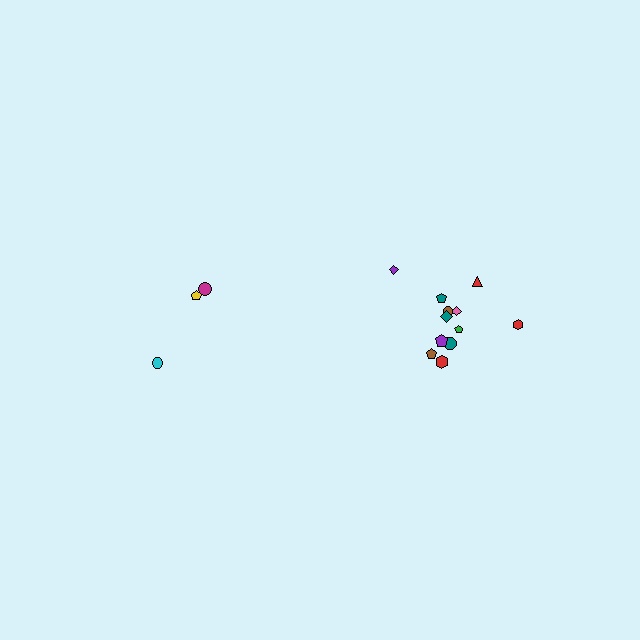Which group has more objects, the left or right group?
The right group.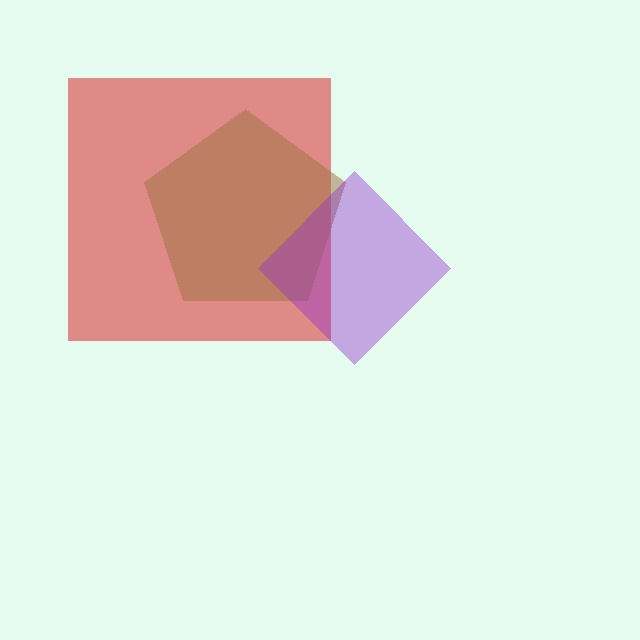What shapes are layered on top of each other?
The layered shapes are: a red square, a brown pentagon, a purple diamond.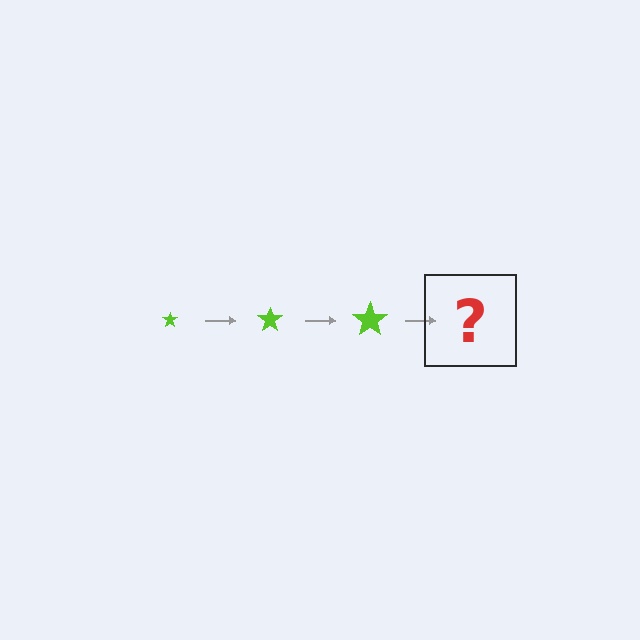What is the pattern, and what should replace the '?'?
The pattern is that the star gets progressively larger each step. The '?' should be a lime star, larger than the previous one.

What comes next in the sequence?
The next element should be a lime star, larger than the previous one.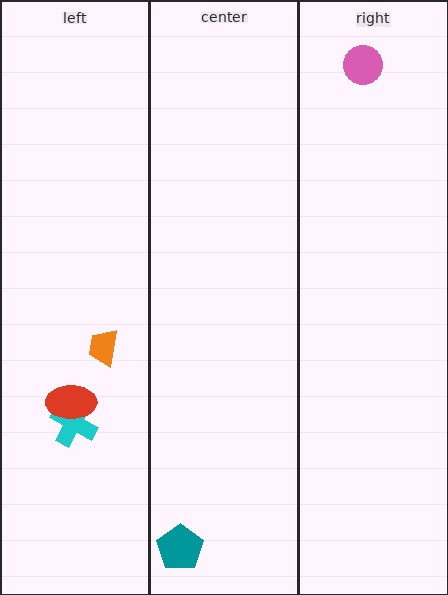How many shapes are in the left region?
3.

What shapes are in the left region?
The cyan cross, the red ellipse, the orange trapezoid.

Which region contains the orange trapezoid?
The left region.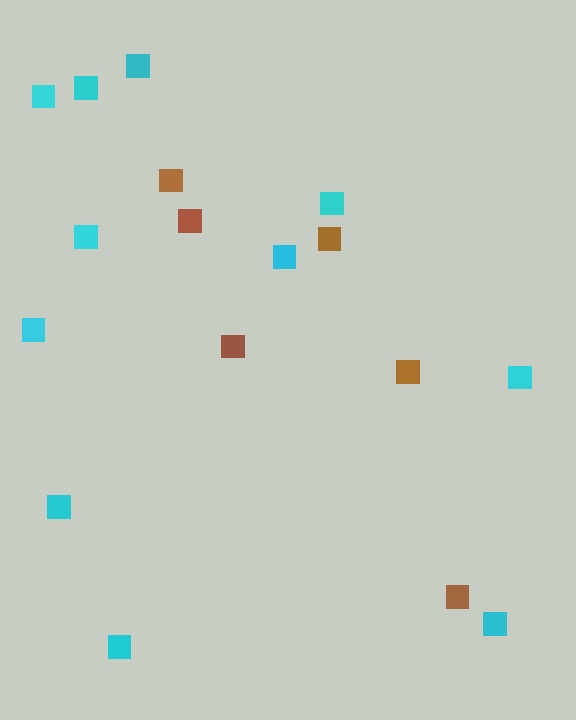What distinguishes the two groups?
There are 2 groups: one group of cyan squares (11) and one group of brown squares (6).